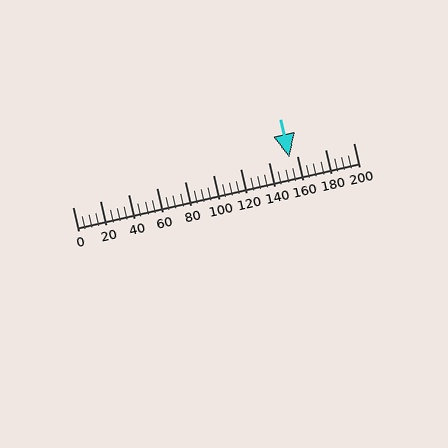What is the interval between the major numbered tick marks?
The major tick marks are spaced 20 units apart.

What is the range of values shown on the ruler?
The ruler shows values from 0 to 200.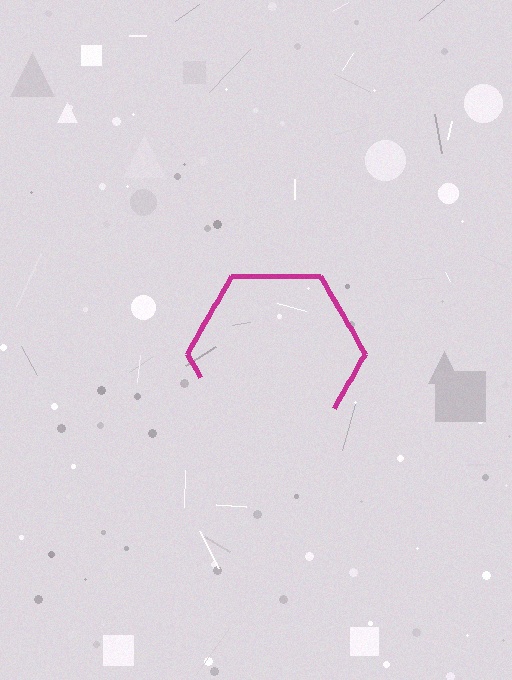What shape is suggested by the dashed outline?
The dashed outline suggests a hexagon.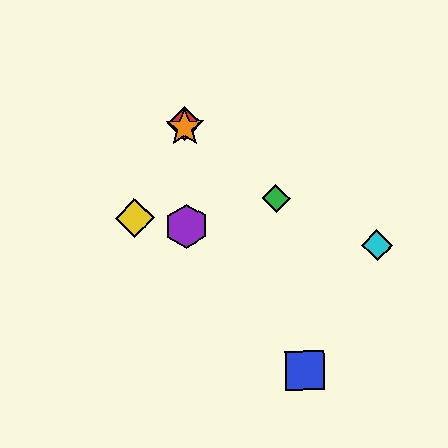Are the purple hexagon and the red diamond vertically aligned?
Yes, both are at x≈187.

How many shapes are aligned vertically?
3 shapes (the red diamond, the purple hexagon, the orange star) are aligned vertically.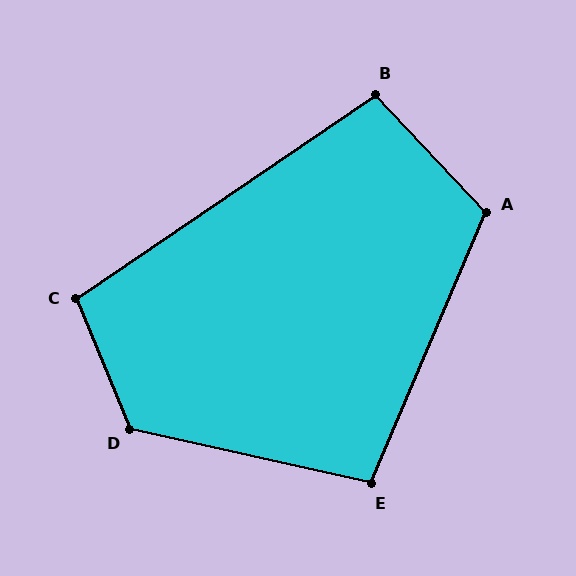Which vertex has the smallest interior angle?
B, at approximately 99 degrees.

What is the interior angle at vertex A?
Approximately 114 degrees (obtuse).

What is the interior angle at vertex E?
Approximately 101 degrees (obtuse).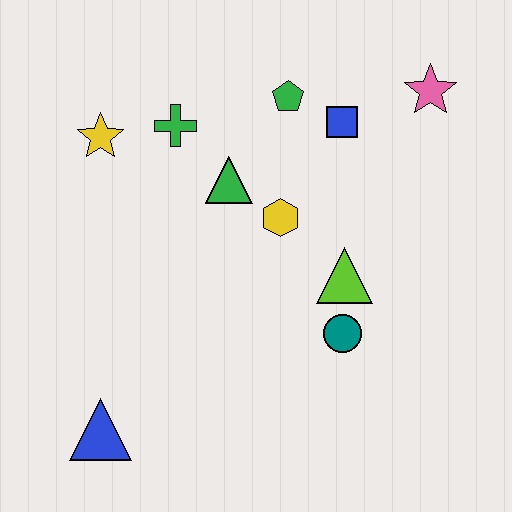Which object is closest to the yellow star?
The green cross is closest to the yellow star.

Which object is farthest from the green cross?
The blue triangle is farthest from the green cross.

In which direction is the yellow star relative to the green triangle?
The yellow star is to the left of the green triangle.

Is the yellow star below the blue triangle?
No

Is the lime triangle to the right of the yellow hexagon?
Yes